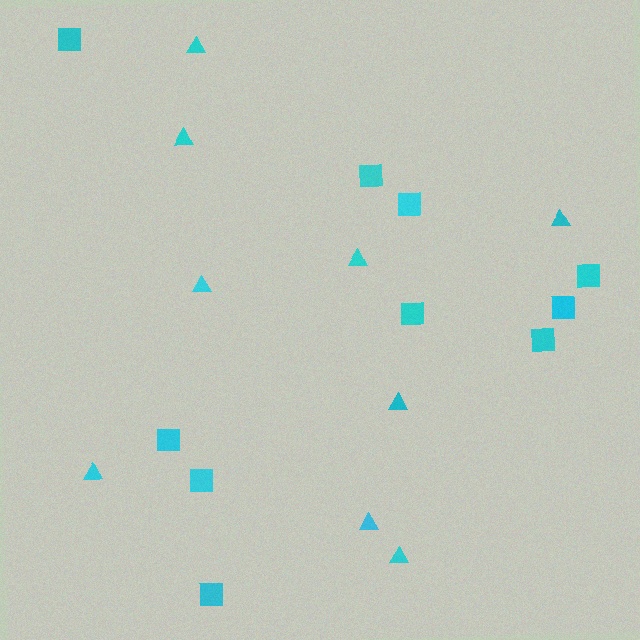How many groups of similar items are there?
There are 2 groups: one group of triangles (9) and one group of squares (10).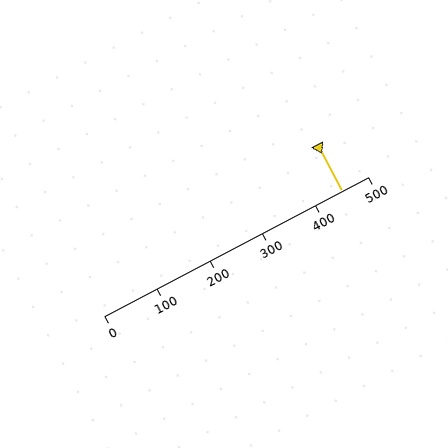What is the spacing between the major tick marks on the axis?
The major ticks are spaced 100 apart.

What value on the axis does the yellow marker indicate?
The marker indicates approximately 450.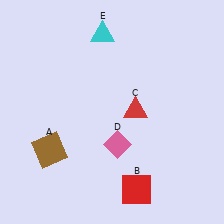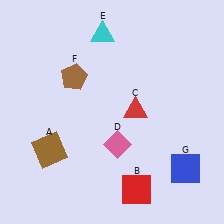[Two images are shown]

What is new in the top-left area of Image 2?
A brown pentagon (F) was added in the top-left area of Image 2.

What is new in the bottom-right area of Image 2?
A blue square (G) was added in the bottom-right area of Image 2.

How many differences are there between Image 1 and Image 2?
There are 2 differences between the two images.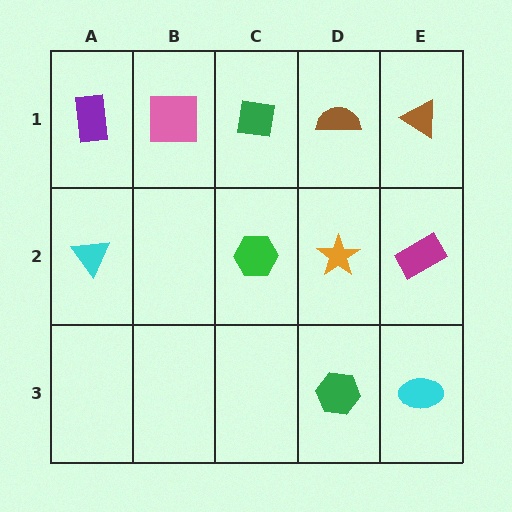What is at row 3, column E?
A cyan ellipse.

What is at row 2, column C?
A green hexagon.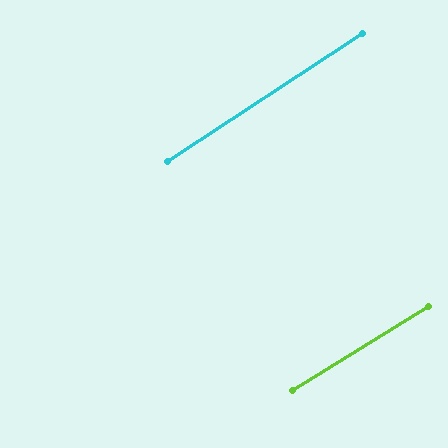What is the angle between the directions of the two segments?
Approximately 2 degrees.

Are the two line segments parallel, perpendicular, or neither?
Parallel — their directions differ by only 1.7°.